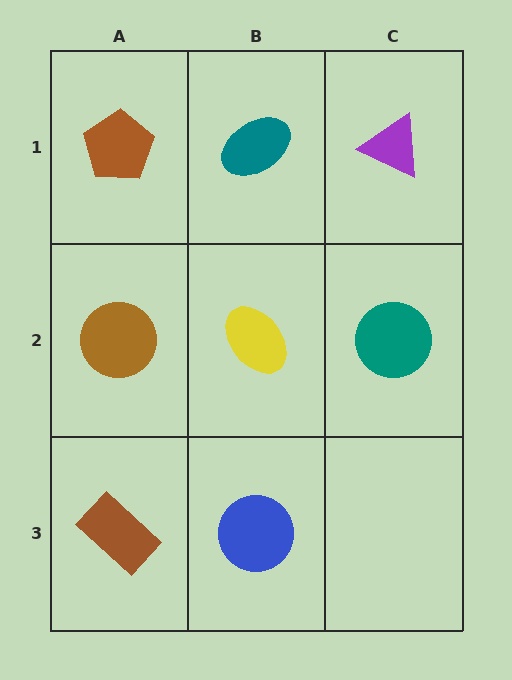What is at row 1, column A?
A brown pentagon.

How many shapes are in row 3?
2 shapes.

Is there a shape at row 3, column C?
No, that cell is empty.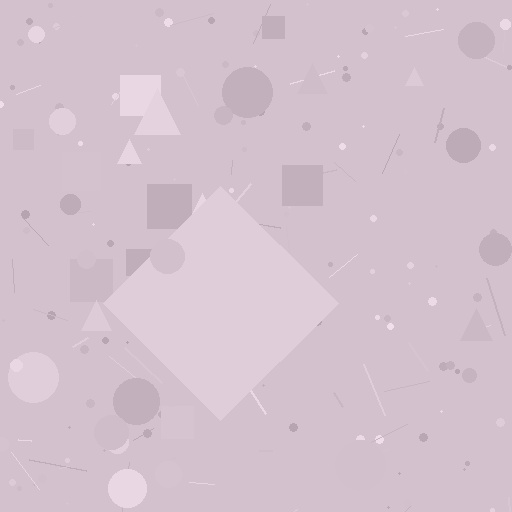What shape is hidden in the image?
A diamond is hidden in the image.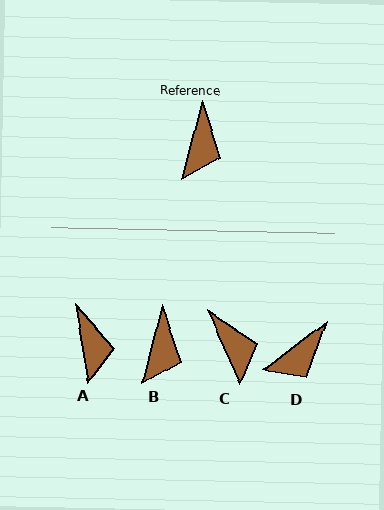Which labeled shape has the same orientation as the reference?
B.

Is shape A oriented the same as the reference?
No, it is off by about 24 degrees.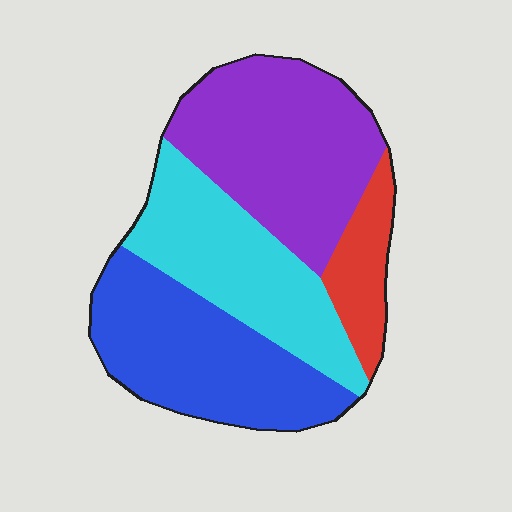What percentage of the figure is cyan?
Cyan covers around 25% of the figure.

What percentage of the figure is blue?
Blue takes up about one third (1/3) of the figure.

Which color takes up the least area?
Red, at roughly 10%.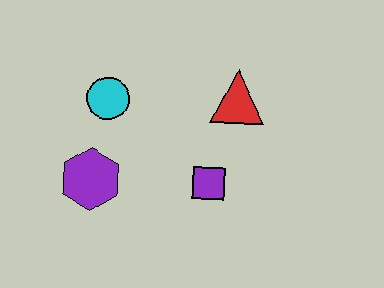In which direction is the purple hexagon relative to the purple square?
The purple hexagon is to the left of the purple square.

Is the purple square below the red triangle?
Yes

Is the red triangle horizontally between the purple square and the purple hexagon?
No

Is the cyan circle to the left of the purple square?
Yes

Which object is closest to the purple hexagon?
The cyan circle is closest to the purple hexagon.